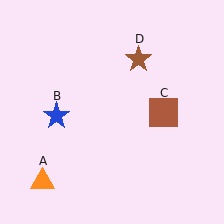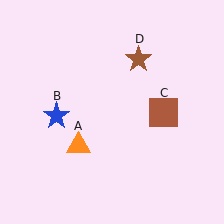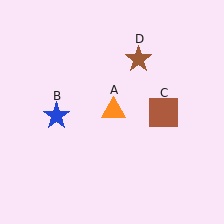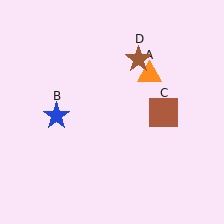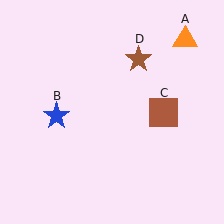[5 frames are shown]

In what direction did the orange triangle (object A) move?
The orange triangle (object A) moved up and to the right.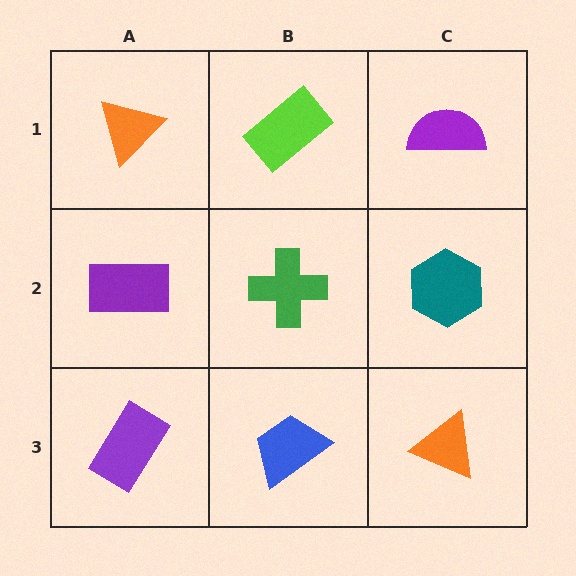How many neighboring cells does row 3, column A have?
2.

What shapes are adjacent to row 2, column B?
A lime rectangle (row 1, column B), a blue trapezoid (row 3, column B), a purple rectangle (row 2, column A), a teal hexagon (row 2, column C).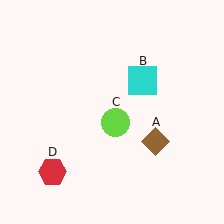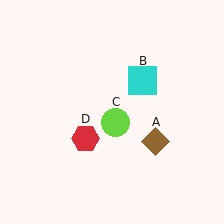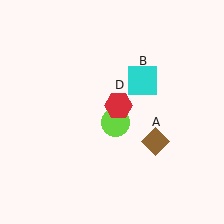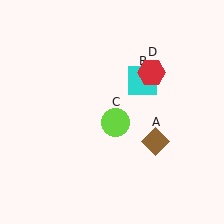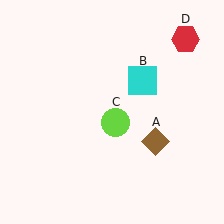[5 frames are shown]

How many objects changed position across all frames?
1 object changed position: red hexagon (object D).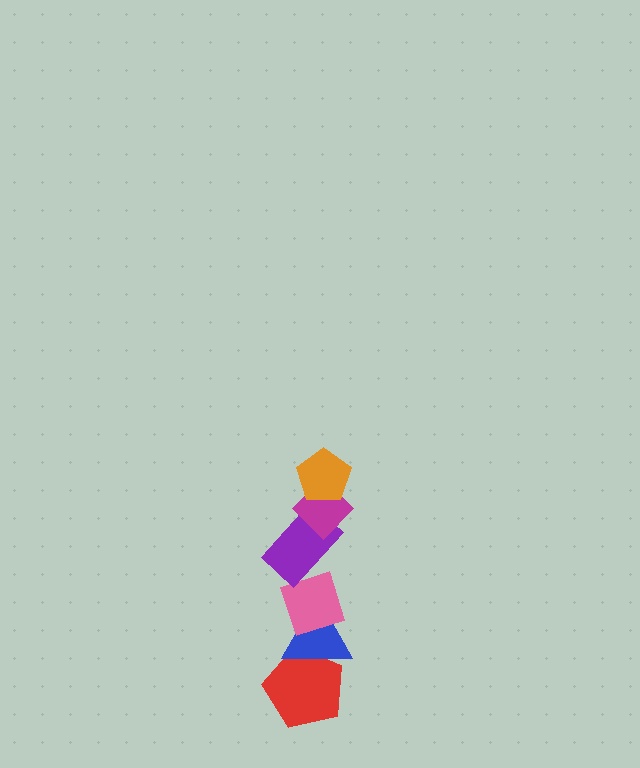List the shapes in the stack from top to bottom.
From top to bottom: the orange pentagon, the magenta diamond, the purple rectangle, the pink diamond, the blue triangle, the red pentagon.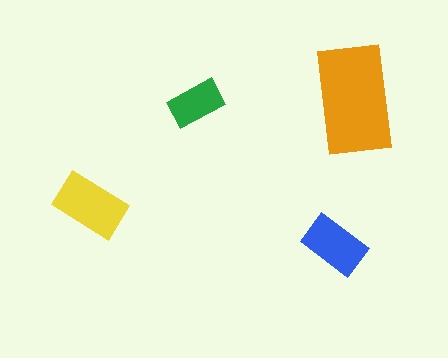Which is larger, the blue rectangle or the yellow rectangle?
The yellow one.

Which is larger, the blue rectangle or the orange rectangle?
The orange one.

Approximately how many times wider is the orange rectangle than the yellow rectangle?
About 1.5 times wider.